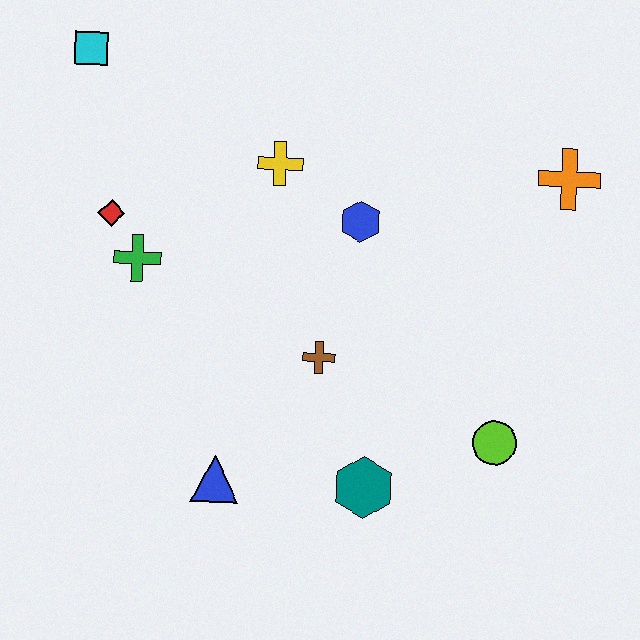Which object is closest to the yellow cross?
The blue hexagon is closest to the yellow cross.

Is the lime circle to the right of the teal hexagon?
Yes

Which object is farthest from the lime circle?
The cyan square is farthest from the lime circle.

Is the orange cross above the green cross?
Yes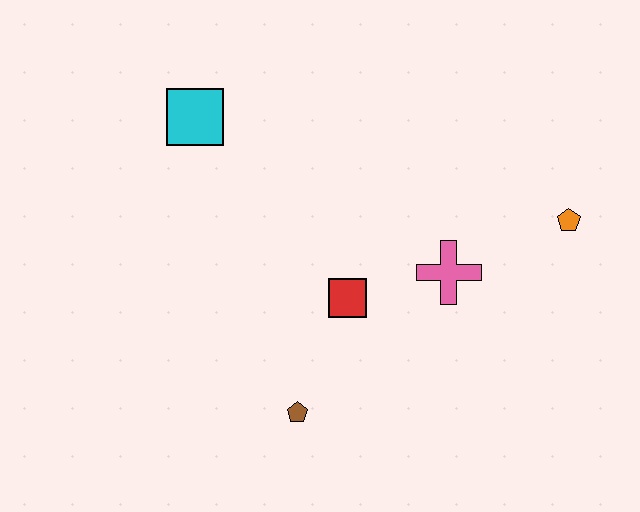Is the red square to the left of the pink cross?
Yes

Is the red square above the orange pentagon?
No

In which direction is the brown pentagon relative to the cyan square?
The brown pentagon is below the cyan square.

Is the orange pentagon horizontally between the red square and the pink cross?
No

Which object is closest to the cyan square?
The red square is closest to the cyan square.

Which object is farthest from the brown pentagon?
The orange pentagon is farthest from the brown pentagon.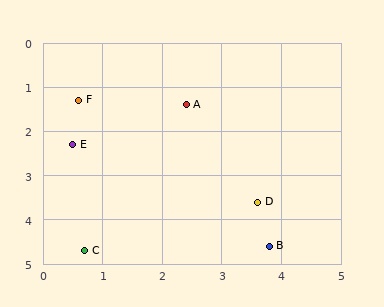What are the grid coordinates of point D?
Point D is at approximately (3.6, 3.6).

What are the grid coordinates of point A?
Point A is at approximately (2.4, 1.4).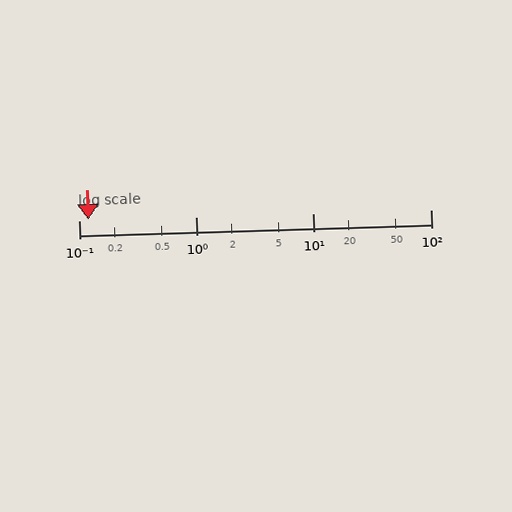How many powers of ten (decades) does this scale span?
The scale spans 3 decades, from 0.1 to 100.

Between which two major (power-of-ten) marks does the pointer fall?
The pointer is between 0.1 and 1.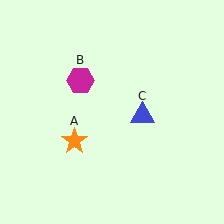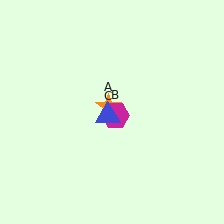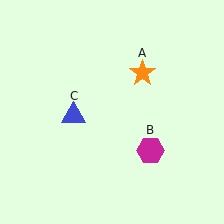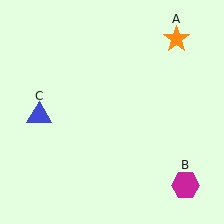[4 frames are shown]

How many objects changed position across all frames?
3 objects changed position: orange star (object A), magenta hexagon (object B), blue triangle (object C).